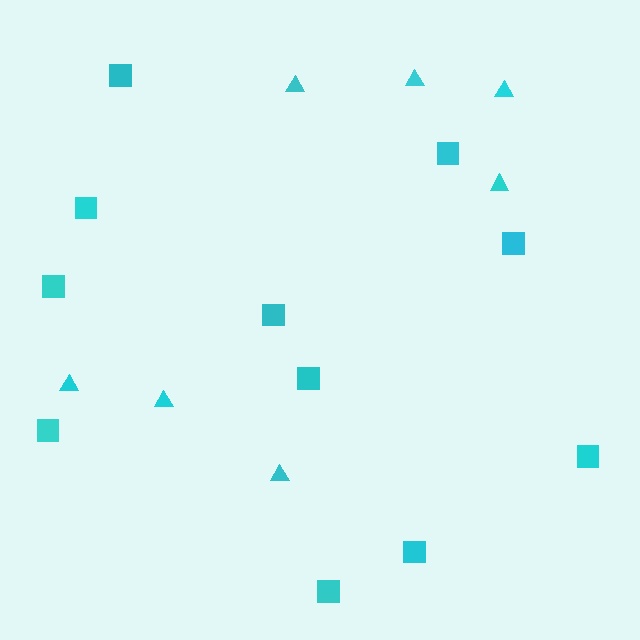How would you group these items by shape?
There are 2 groups: one group of triangles (7) and one group of squares (11).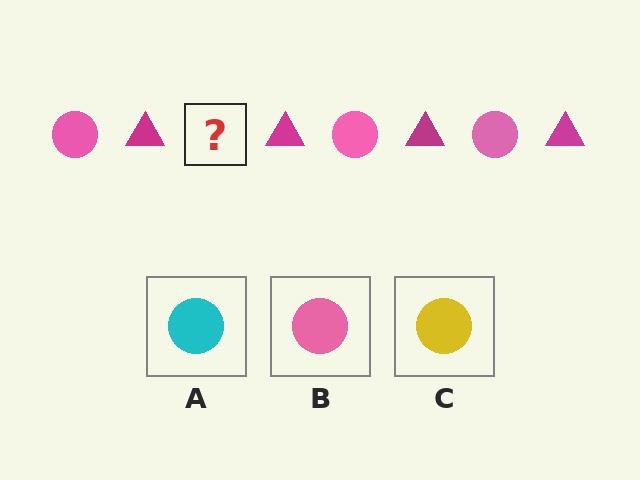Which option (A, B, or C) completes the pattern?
B.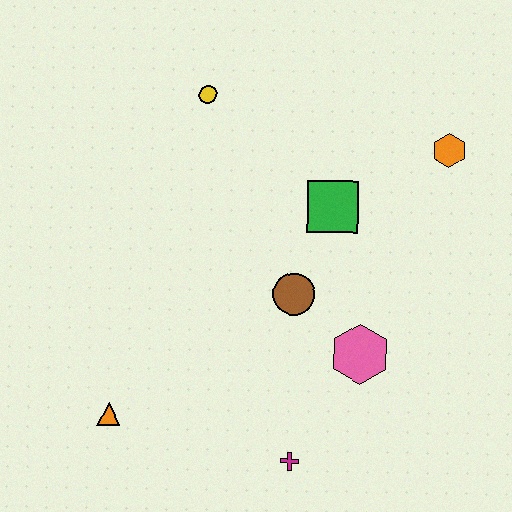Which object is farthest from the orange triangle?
The orange hexagon is farthest from the orange triangle.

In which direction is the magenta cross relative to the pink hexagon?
The magenta cross is below the pink hexagon.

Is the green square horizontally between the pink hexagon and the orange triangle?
Yes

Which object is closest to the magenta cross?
The pink hexagon is closest to the magenta cross.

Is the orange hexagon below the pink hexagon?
No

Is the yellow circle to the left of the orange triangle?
No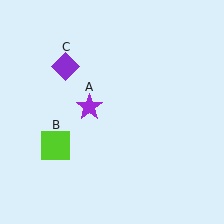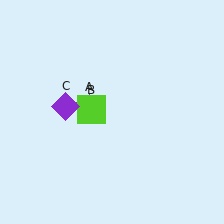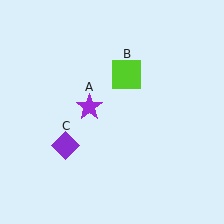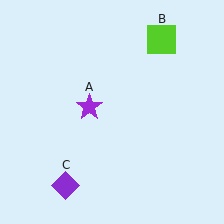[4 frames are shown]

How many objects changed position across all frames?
2 objects changed position: lime square (object B), purple diamond (object C).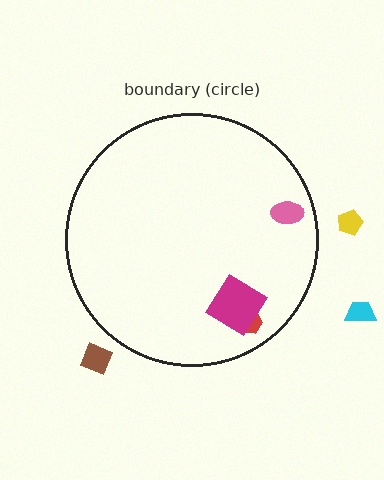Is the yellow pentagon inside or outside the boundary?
Outside.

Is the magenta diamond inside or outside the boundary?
Inside.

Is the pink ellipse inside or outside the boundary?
Inside.